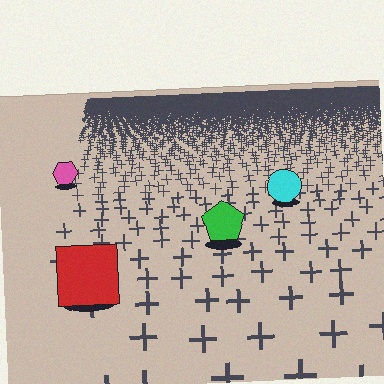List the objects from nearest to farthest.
From nearest to farthest: the red square, the green pentagon, the cyan circle, the pink hexagon.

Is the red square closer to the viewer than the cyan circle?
Yes. The red square is closer — you can tell from the texture gradient: the ground texture is coarser near it.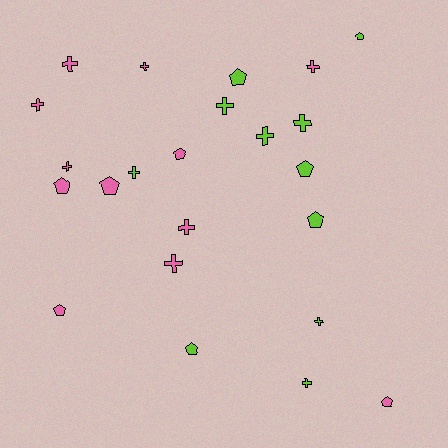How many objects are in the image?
There are 23 objects.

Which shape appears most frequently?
Cross, with 13 objects.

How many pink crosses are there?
There are 7 pink crosses.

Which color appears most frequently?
Pink, with 12 objects.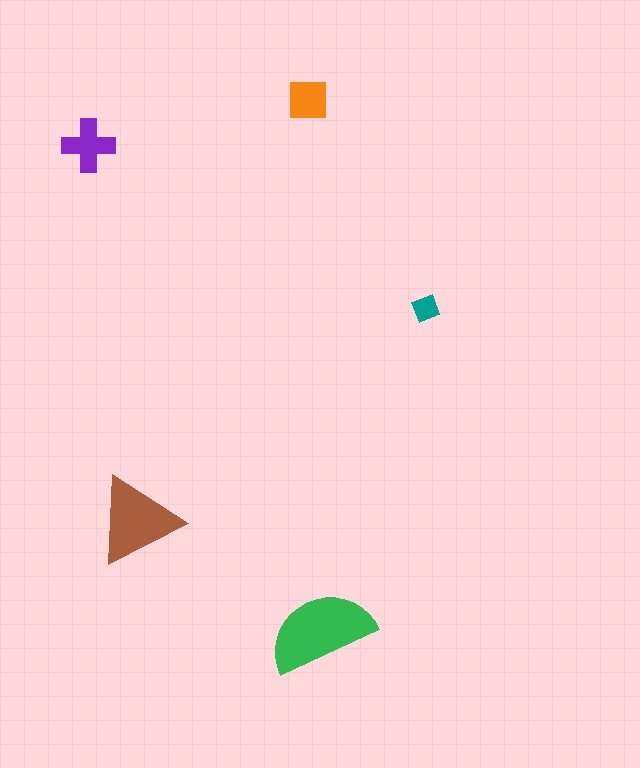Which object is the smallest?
The teal diamond.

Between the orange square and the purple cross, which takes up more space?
The purple cross.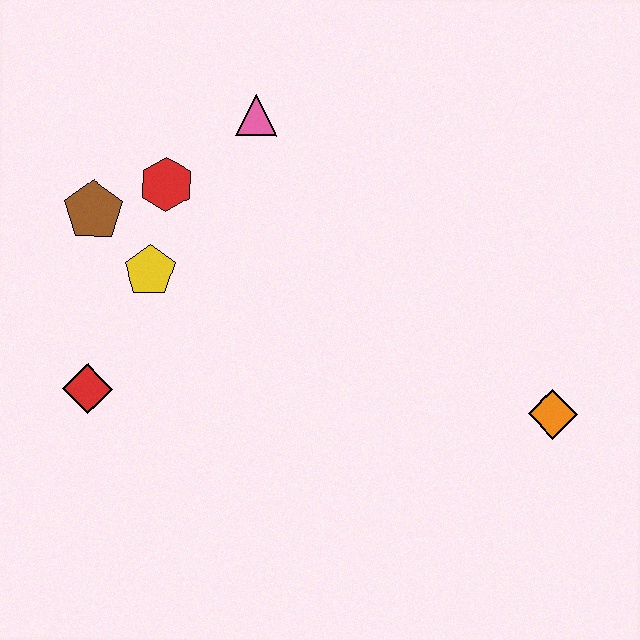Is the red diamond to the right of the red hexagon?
No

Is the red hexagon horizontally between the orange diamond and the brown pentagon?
Yes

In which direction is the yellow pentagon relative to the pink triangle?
The yellow pentagon is below the pink triangle.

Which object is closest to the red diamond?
The yellow pentagon is closest to the red diamond.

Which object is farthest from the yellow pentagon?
The orange diamond is farthest from the yellow pentagon.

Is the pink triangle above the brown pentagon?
Yes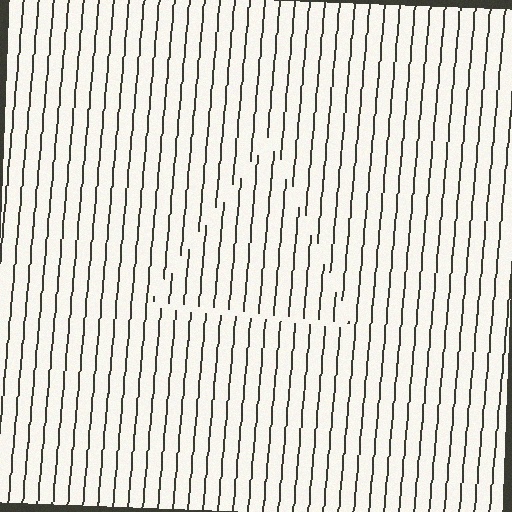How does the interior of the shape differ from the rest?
The interior of the shape contains the same grating, shifted by half a period — the contour is defined by the phase discontinuity where line-ends from the inner and outer gratings abut.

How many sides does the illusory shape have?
3 sides — the line-ends trace a triangle.